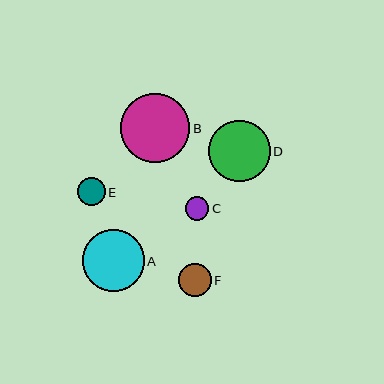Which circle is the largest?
Circle B is the largest with a size of approximately 69 pixels.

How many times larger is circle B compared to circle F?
Circle B is approximately 2.1 times the size of circle F.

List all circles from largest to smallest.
From largest to smallest: B, A, D, F, E, C.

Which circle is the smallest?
Circle C is the smallest with a size of approximately 24 pixels.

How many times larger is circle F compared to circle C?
Circle F is approximately 1.4 times the size of circle C.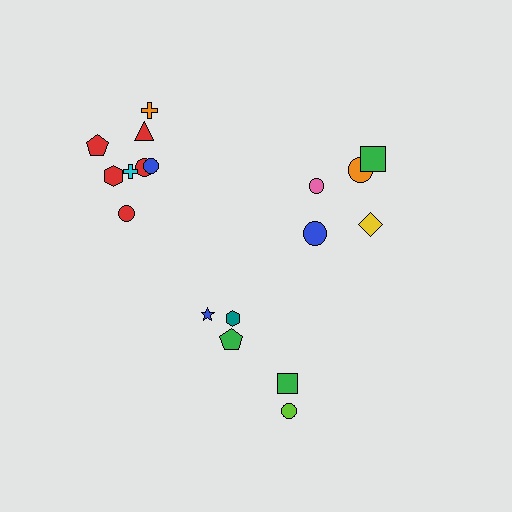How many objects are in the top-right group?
There are 5 objects.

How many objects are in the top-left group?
There are 8 objects.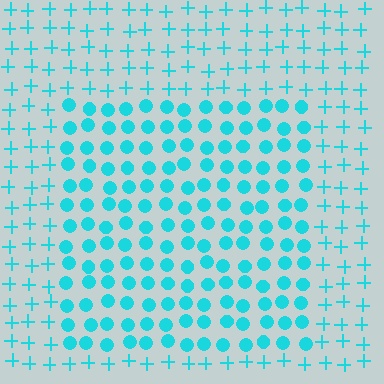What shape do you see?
I see a rectangle.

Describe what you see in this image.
The image is filled with small cyan elements arranged in a uniform grid. A rectangle-shaped region contains circles, while the surrounding area contains plus signs. The boundary is defined purely by the change in element shape.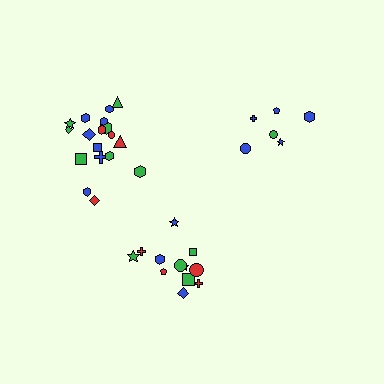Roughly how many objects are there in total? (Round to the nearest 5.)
Roughly 35 objects in total.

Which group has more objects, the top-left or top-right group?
The top-left group.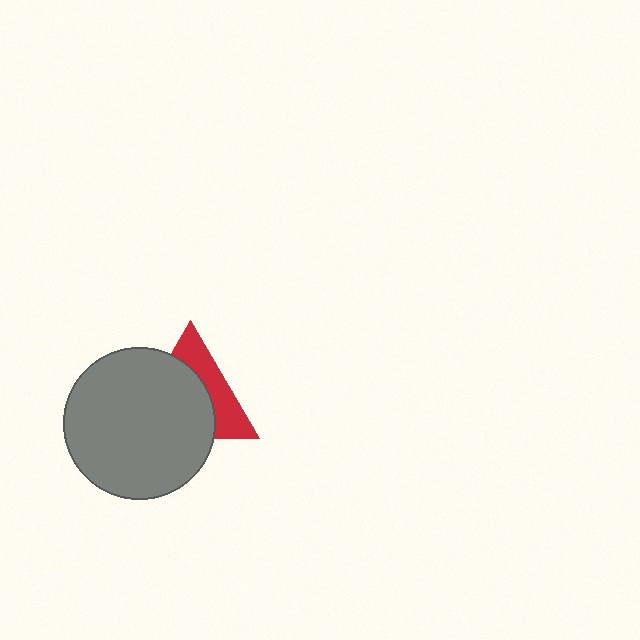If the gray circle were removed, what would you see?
You would see the complete red triangle.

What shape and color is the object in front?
The object in front is a gray circle.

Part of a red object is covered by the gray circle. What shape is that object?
It is a triangle.